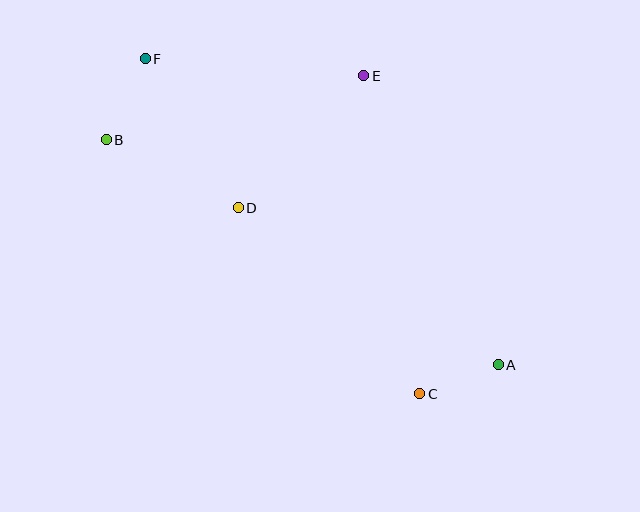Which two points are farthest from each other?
Points A and F are farthest from each other.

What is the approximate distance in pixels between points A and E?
The distance between A and E is approximately 319 pixels.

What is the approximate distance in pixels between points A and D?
The distance between A and D is approximately 303 pixels.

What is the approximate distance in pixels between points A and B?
The distance between A and B is approximately 452 pixels.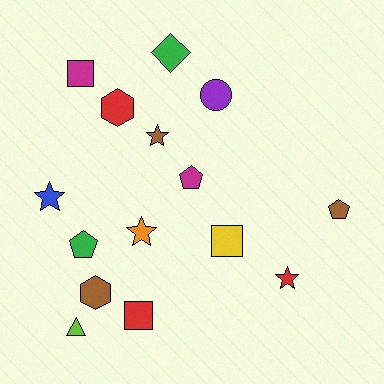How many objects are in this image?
There are 15 objects.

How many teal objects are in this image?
There are no teal objects.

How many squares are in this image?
There are 3 squares.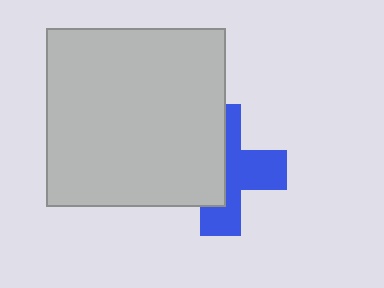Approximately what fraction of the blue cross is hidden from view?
Roughly 49% of the blue cross is hidden behind the light gray square.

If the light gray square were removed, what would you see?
You would see the complete blue cross.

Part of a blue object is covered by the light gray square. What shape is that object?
It is a cross.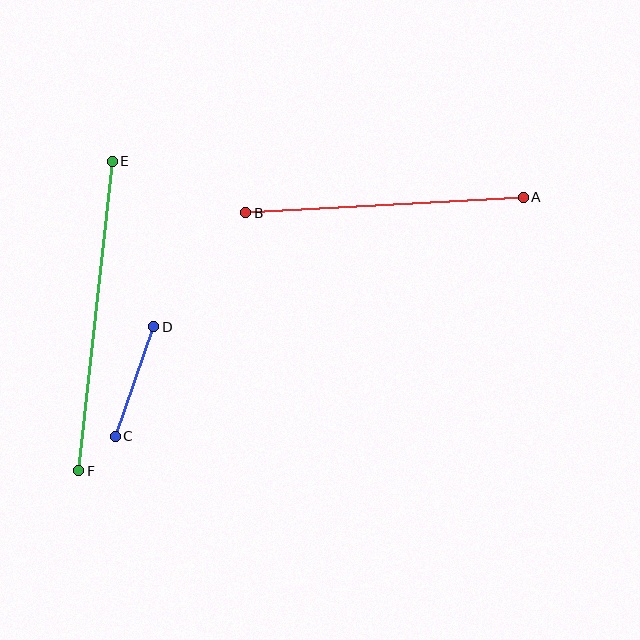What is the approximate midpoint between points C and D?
The midpoint is at approximately (135, 382) pixels.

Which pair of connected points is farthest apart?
Points E and F are farthest apart.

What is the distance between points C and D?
The distance is approximately 116 pixels.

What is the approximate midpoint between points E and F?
The midpoint is at approximately (95, 316) pixels.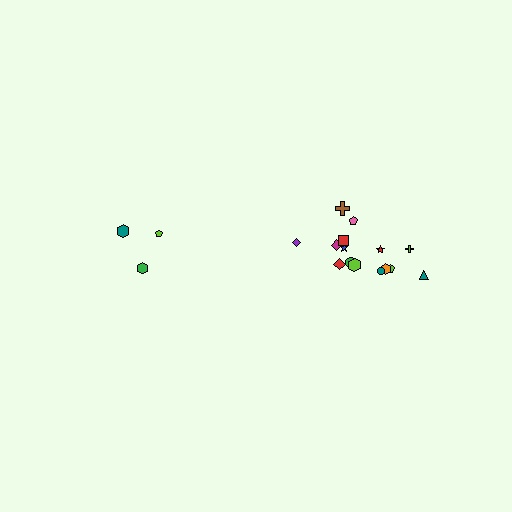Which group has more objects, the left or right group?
The right group.